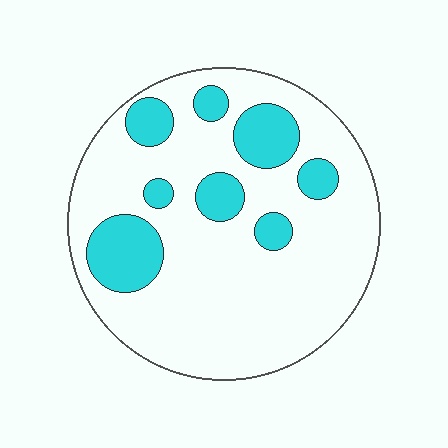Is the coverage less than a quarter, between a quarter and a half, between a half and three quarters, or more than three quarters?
Less than a quarter.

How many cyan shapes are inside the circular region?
8.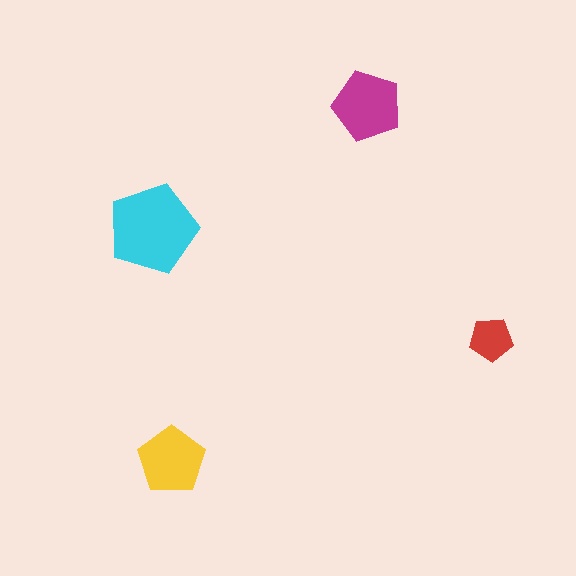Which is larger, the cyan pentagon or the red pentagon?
The cyan one.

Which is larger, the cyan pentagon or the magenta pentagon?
The cyan one.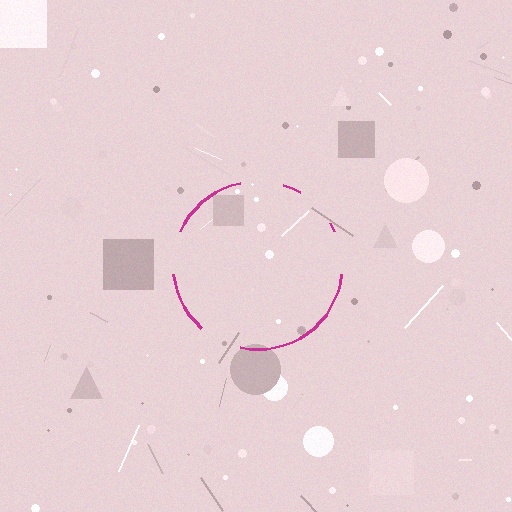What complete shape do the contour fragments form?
The contour fragments form a circle.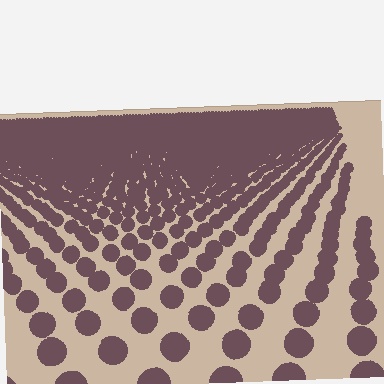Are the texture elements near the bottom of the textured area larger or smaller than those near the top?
Larger. Near the bottom, elements are closer to the viewer and appear at a bigger on-screen size.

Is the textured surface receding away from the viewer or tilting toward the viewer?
The surface is receding away from the viewer. Texture elements get smaller and denser toward the top.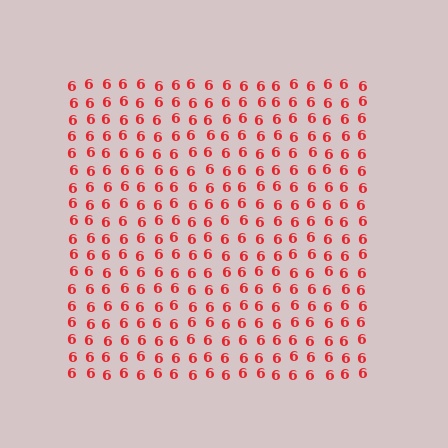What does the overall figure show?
The overall figure shows a square.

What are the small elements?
The small elements are digit 6's.